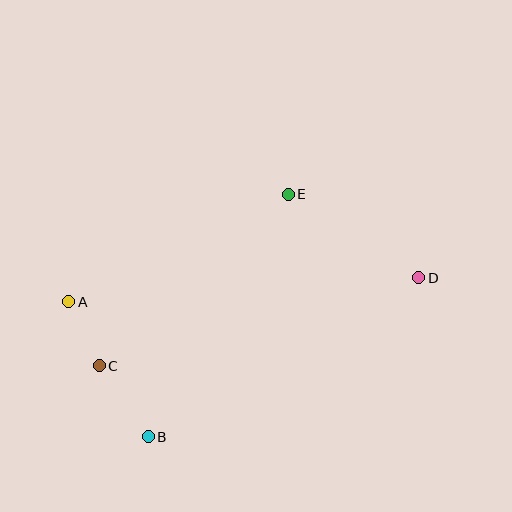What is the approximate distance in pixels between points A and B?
The distance between A and B is approximately 157 pixels.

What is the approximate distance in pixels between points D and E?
The distance between D and E is approximately 155 pixels.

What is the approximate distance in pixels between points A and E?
The distance between A and E is approximately 245 pixels.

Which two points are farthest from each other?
Points A and D are farthest from each other.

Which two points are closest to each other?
Points A and C are closest to each other.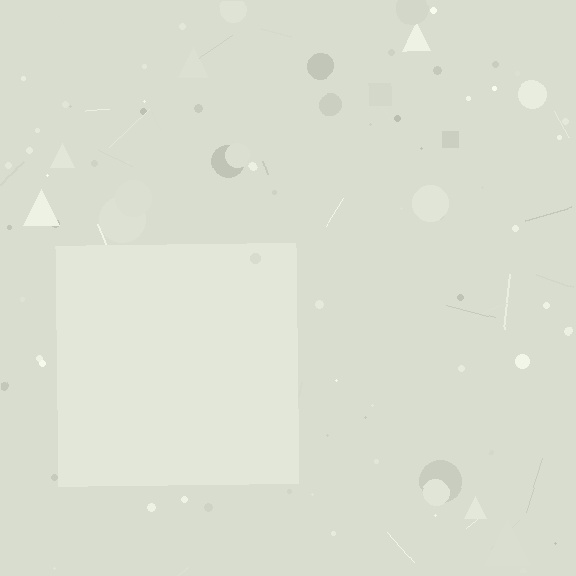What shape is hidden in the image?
A square is hidden in the image.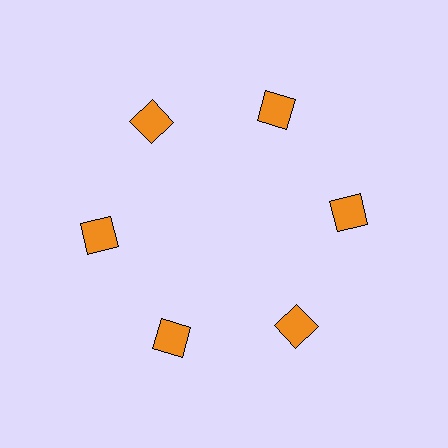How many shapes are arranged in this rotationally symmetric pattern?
There are 6 shapes, arranged in 6 groups of 1.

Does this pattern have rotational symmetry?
Yes, this pattern has 6-fold rotational symmetry. It looks the same after rotating 60 degrees around the center.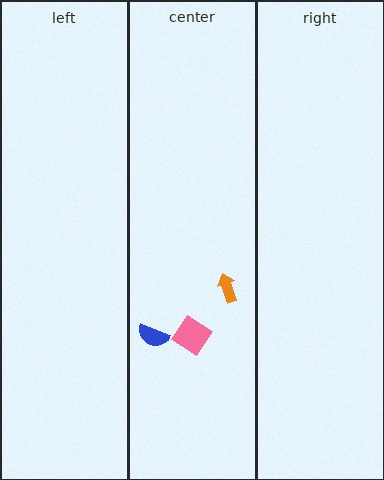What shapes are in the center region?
The pink diamond, the blue semicircle, the orange arrow.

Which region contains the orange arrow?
The center region.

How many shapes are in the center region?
3.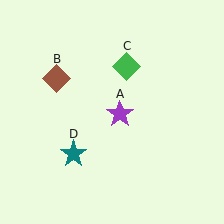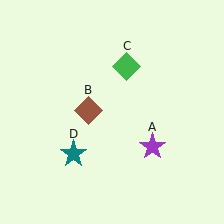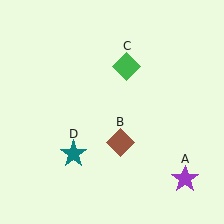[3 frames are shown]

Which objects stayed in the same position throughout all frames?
Green diamond (object C) and teal star (object D) remained stationary.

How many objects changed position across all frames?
2 objects changed position: purple star (object A), brown diamond (object B).